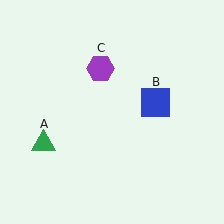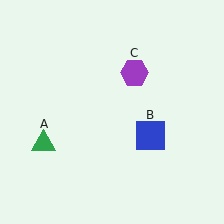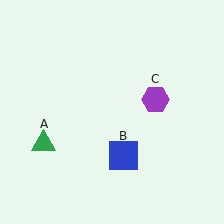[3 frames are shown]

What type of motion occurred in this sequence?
The blue square (object B), purple hexagon (object C) rotated clockwise around the center of the scene.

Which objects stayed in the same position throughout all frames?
Green triangle (object A) remained stationary.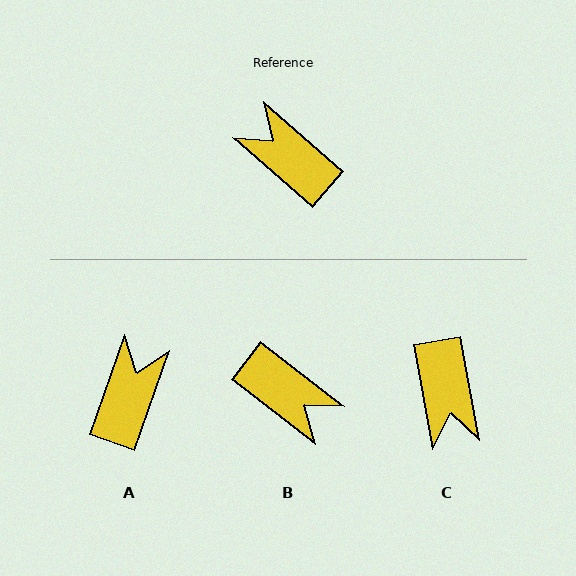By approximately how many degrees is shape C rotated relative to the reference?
Approximately 142 degrees counter-clockwise.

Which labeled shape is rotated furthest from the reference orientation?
B, about 176 degrees away.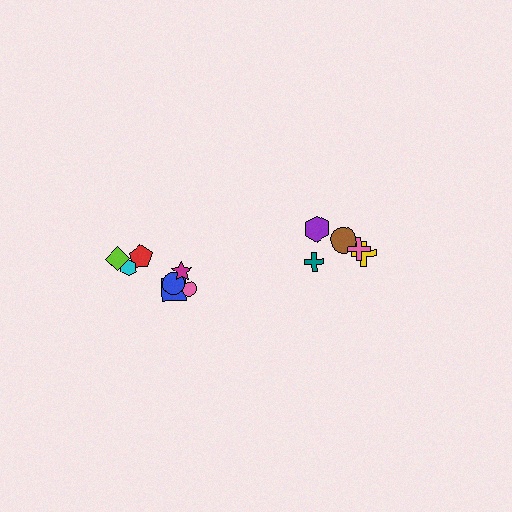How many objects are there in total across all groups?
There are 13 objects.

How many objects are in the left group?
There are 8 objects.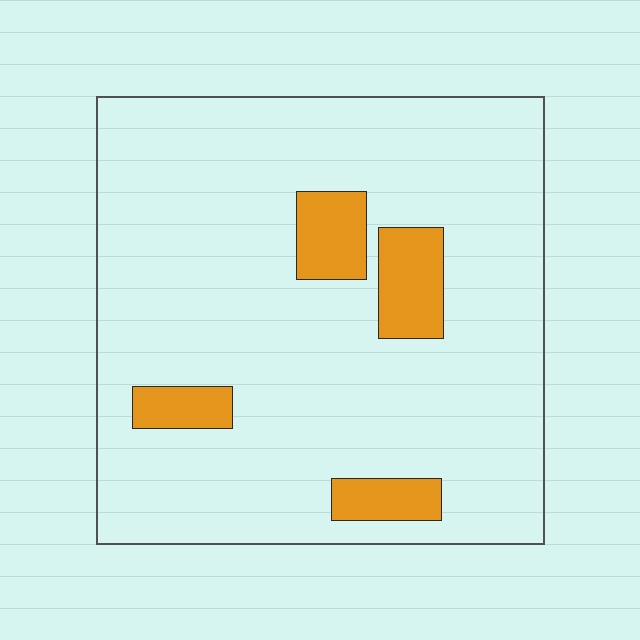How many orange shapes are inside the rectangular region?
4.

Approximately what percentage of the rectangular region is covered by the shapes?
Approximately 10%.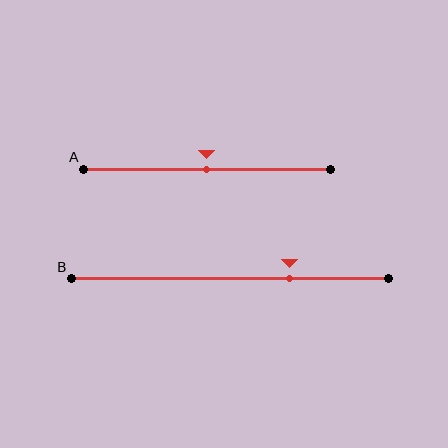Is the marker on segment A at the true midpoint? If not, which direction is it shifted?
Yes, the marker on segment A is at the true midpoint.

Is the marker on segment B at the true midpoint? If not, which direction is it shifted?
No, the marker on segment B is shifted to the right by about 19% of the segment length.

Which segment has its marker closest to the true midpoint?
Segment A has its marker closest to the true midpoint.